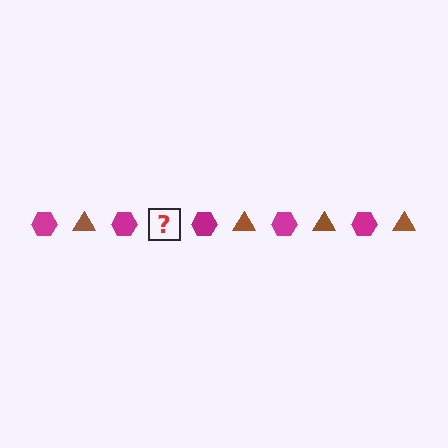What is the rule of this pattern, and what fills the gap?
The rule is that the pattern alternates between magenta hexagon and brown triangle. The gap should be filled with a brown triangle.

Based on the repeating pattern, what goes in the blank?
The blank should be a brown triangle.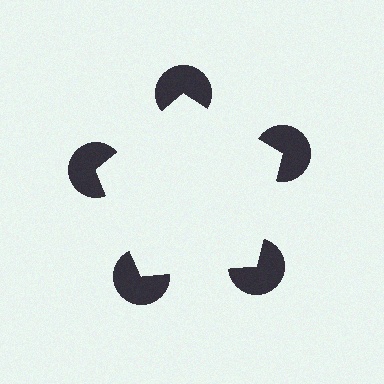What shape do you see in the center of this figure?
An illusory pentagon — its edges are inferred from the aligned wedge cuts in the pac-man discs, not physically drawn.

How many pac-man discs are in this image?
There are 5 — one at each vertex of the illusory pentagon.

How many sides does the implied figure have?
5 sides.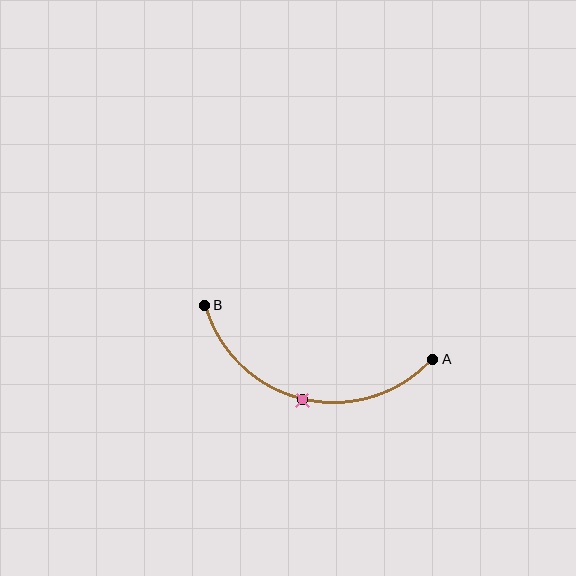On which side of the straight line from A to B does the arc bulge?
The arc bulges below the straight line connecting A and B.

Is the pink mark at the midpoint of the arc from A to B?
Yes. The pink mark lies on the arc at equal arc-length from both A and B — it is the arc midpoint.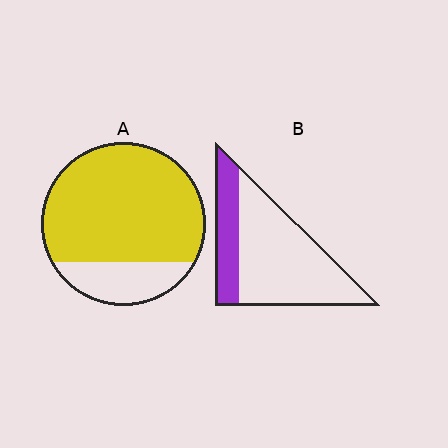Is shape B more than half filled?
No.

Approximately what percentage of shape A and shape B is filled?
A is approximately 80% and B is approximately 25%.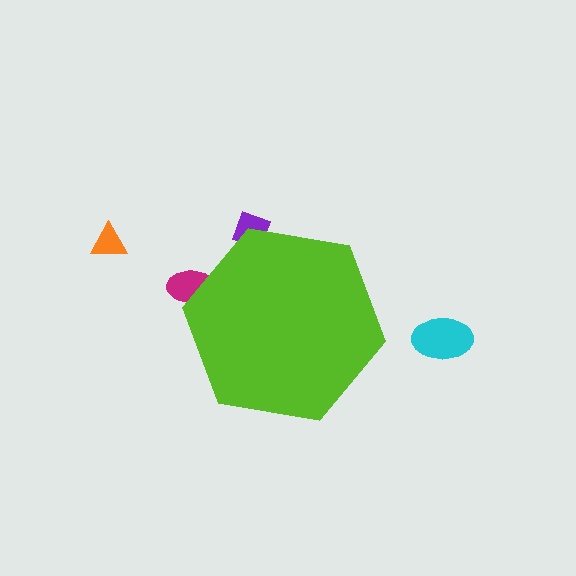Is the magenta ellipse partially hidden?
Yes, the magenta ellipse is partially hidden behind the lime hexagon.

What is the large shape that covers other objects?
A lime hexagon.